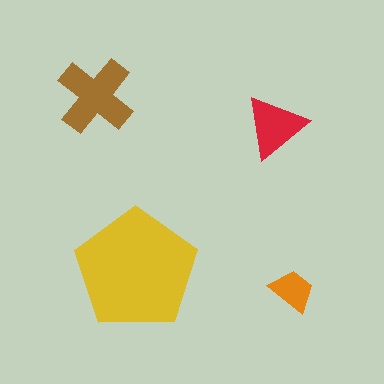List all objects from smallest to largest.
The orange trapezoid, the red triangle, the brown cross, the yellow pentagon.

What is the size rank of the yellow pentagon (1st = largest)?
1st.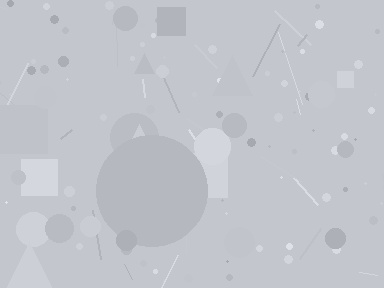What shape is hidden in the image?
A circle is hidden in the image.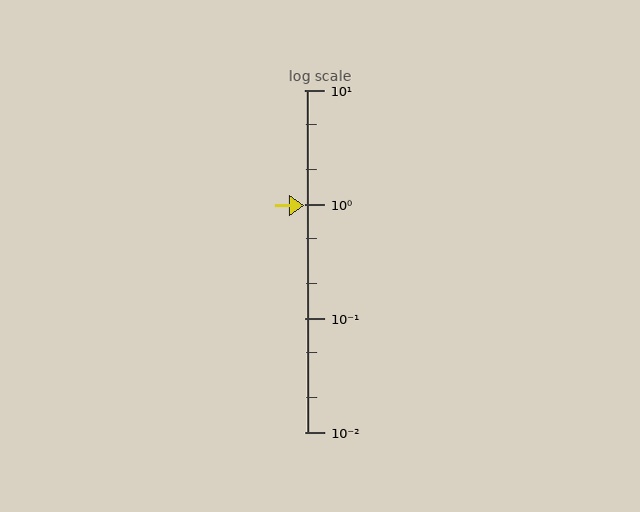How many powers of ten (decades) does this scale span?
The scale spans 3 decades, from 0.01 to 10.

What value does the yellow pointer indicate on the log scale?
The pointer indicates approximately 0.97.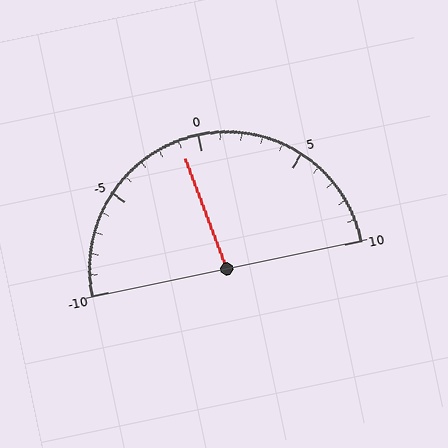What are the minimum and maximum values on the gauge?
The gauge ranges from -10 to 10.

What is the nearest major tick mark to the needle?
The nearest major tick mark is 0.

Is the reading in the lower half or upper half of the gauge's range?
The reading is in the lower half of the range (-10 to 10).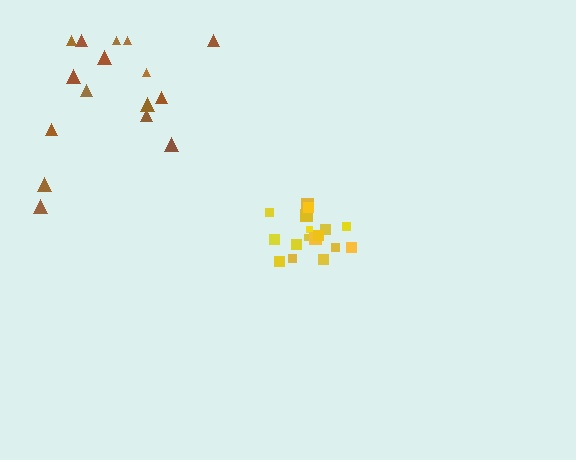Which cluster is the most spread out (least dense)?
Brown.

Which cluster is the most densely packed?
Yellow.